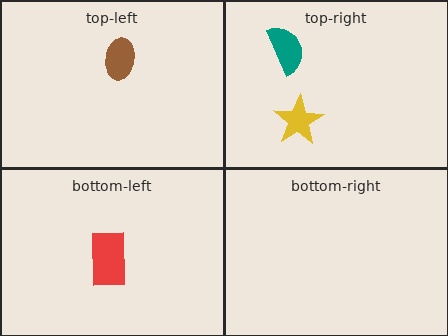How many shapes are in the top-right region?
2.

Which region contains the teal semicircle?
The top-right region.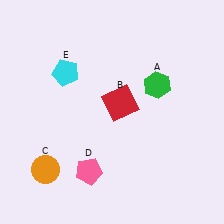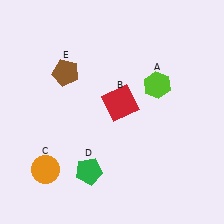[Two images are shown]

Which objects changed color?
A changed from green to lime. D changed from pink to green. E changed from cyan to brown.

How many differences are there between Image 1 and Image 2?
There are 3 differences between the two images.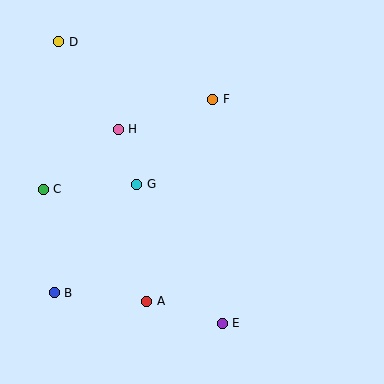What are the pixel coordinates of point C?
Point C is at (43, 189).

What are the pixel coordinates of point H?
Point H is at (118, 129).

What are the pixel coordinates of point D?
Point D is at (59, 42).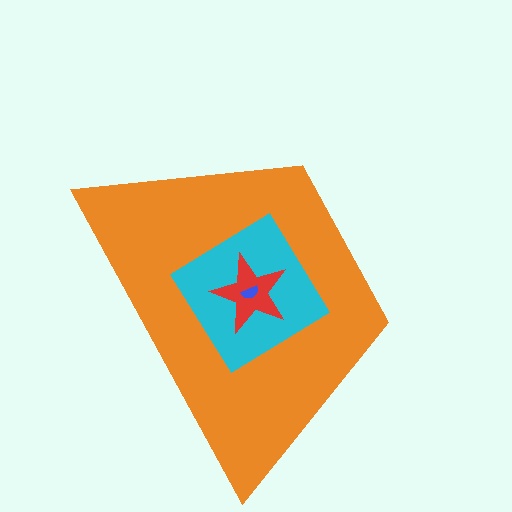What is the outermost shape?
The orange trapezoid.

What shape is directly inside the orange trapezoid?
The cyan diamond.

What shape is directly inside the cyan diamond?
The red star.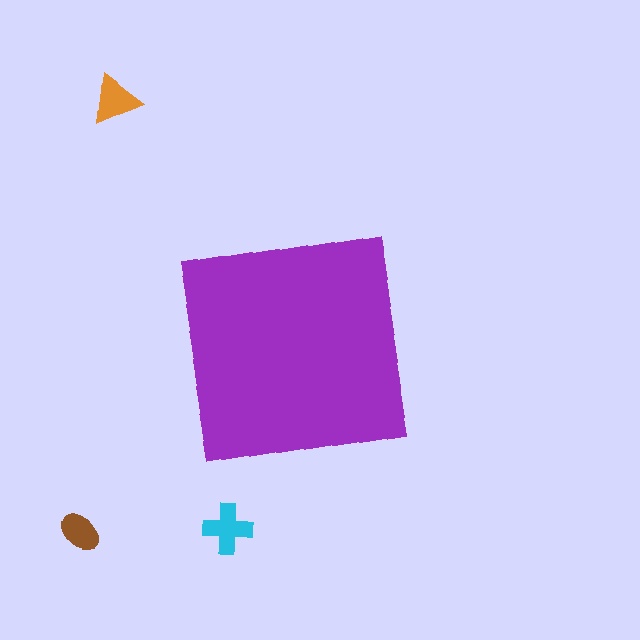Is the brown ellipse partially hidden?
No, the brown ellipse is fully visible.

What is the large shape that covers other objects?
A purple square.